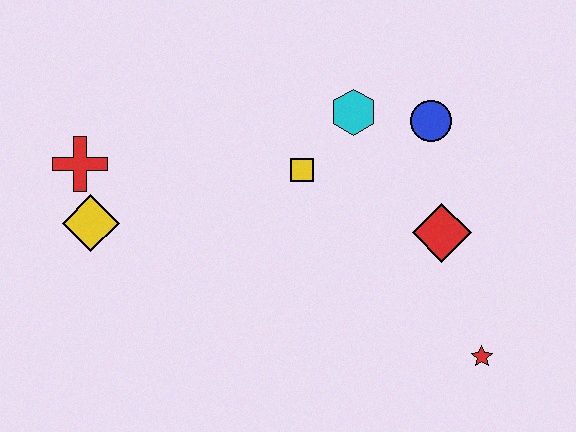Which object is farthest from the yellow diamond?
The red star is farthest from the yellow diamond.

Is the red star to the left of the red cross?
No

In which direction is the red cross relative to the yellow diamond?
The red cross is above the yellow diamond.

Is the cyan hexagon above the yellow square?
Yes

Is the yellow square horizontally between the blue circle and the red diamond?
No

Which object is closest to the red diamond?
The blue circle is closest to the red diamond.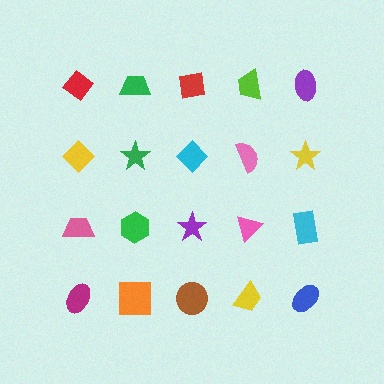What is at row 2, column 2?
A green star.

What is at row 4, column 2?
An orange square.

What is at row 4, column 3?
A brown circle.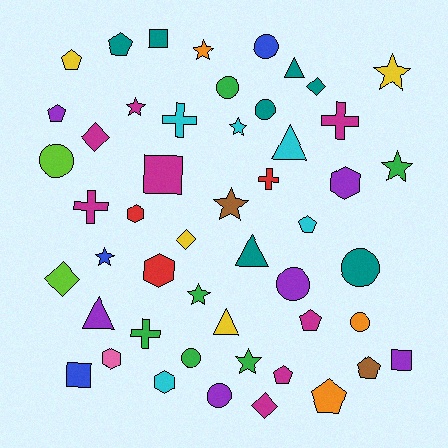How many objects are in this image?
There are 50 objects.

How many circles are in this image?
There are 9 circles.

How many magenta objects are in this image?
There are 8 magenta objects.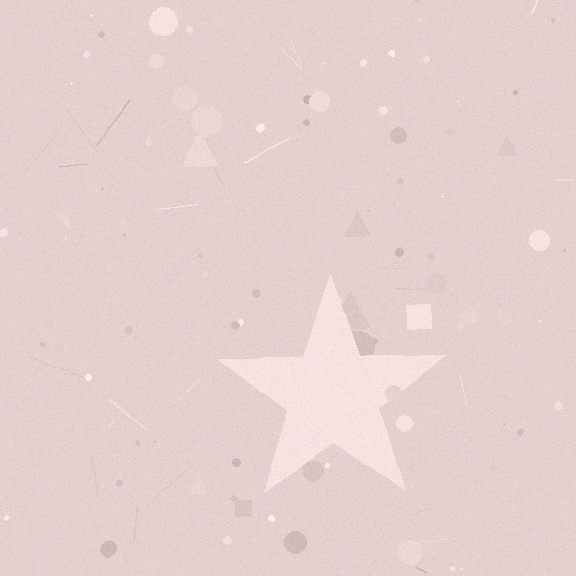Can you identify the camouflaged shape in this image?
The camouflaged shape is a star.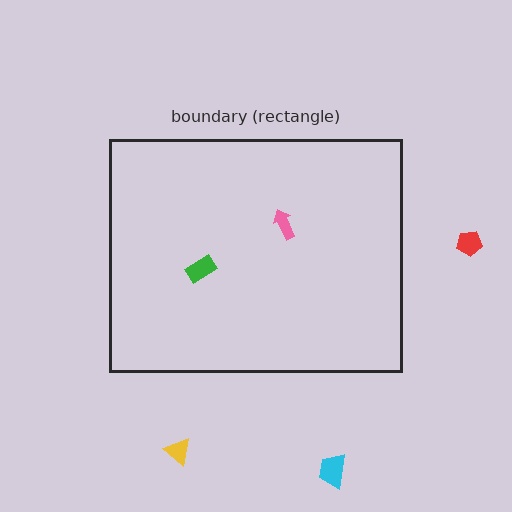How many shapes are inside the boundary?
2 inside, 3 outside.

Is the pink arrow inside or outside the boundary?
Inside.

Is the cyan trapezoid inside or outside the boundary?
Outside.